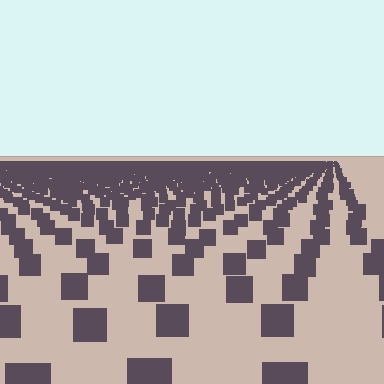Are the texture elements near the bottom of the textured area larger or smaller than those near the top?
Larger. Near the bottom, elements are closer to the viewer and appear at a bigger on-screen size.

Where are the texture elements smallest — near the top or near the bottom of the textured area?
Near the top.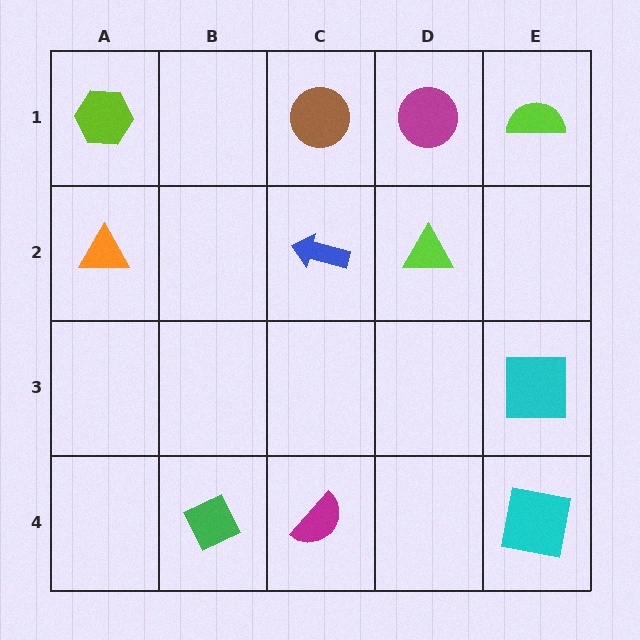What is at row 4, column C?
A magenta semicircle.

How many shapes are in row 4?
3 shapes.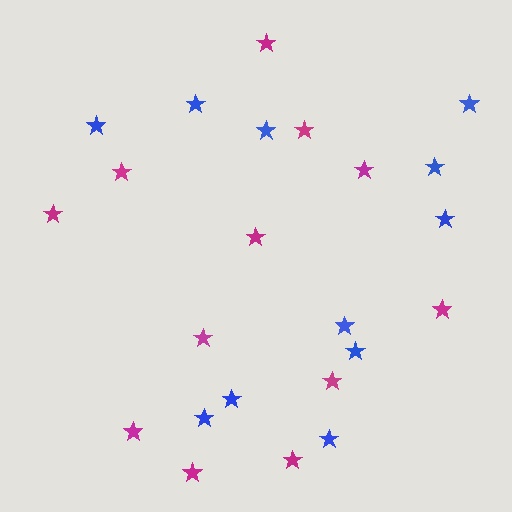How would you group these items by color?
There are 2 groups: one group of blue stars (11) and one group of magenta stars (12).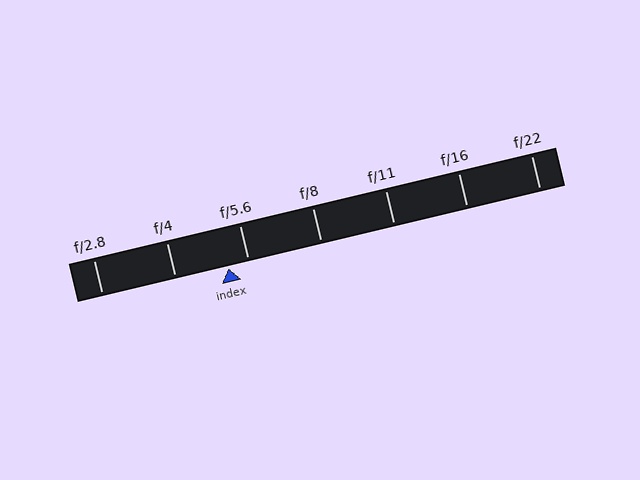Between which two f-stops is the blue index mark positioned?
The index mark is between f/4 and f/5.6.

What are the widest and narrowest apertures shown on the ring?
The widest aperture shown is f/2.8 and the narrowest is f/22.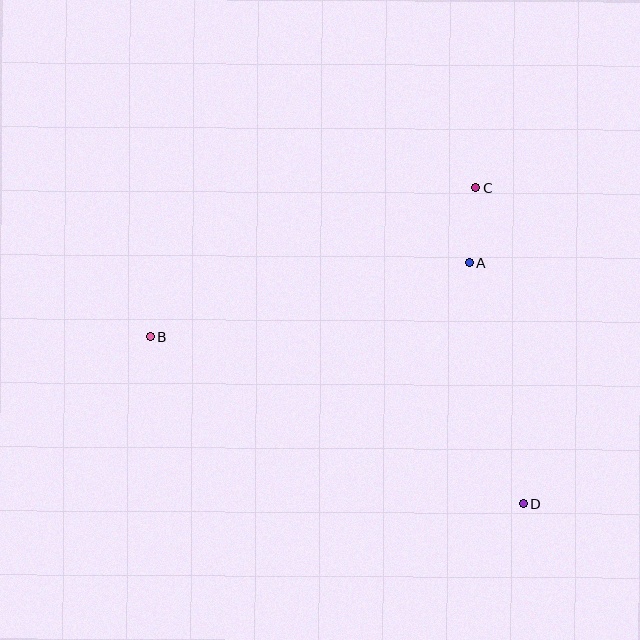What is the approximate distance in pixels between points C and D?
The distance between C and D is approximately 320 pixels.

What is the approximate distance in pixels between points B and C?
The distance between B and C is approximately 358 pixels.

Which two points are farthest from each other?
Points B and D are farthest from each other.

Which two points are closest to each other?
Points A and C are closest to each other.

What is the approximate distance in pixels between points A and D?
The distance between A and D is approximately 247 pixels.